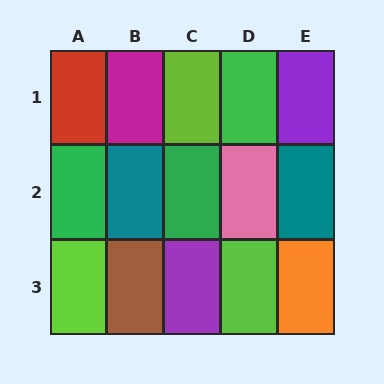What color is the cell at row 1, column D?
Green.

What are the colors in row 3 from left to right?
Lime, brown, purple, lime, orange.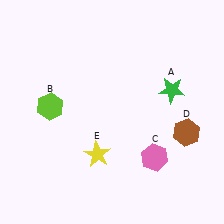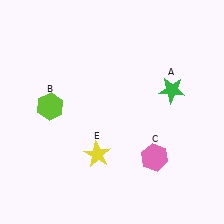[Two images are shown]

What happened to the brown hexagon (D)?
The brown hexagon (D) was removed in Image 2. It was in the bottom-right area of Image 1.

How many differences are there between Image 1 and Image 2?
There is 1 difference between the two images.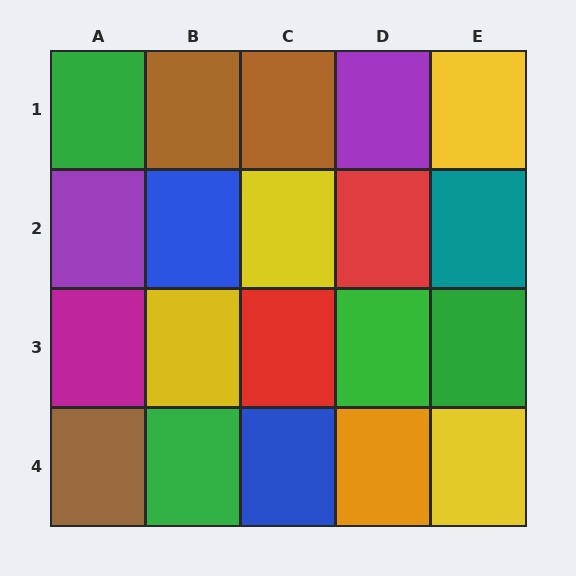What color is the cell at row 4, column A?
Brown.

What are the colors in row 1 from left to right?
Green, brown, brown, purple, yellow.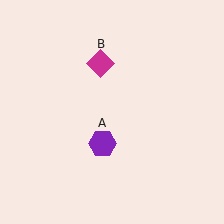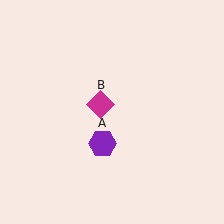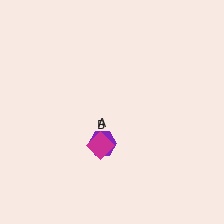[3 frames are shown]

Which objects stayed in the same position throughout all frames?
Purple hexagon (object A) remained stationary.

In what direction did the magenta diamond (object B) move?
The magenta diamond (object B) moved down.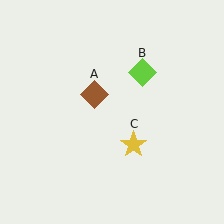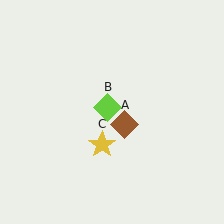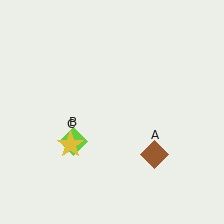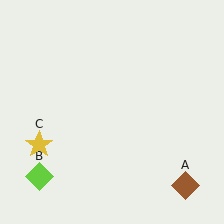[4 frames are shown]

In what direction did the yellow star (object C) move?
The yellow star (object C) moved left.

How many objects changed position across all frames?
3 objects changed position: brown diamond (object A), lime diamond (object B), yellow star (object C).